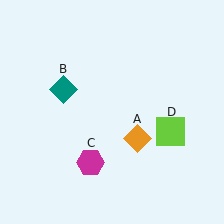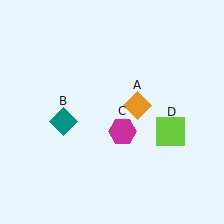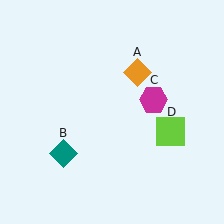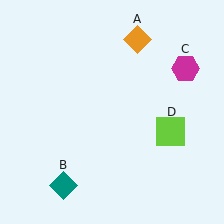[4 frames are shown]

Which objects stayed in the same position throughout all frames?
Lime square (object D) remained stationary.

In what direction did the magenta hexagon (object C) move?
The magenta hexagon (object C) moved up and to the right.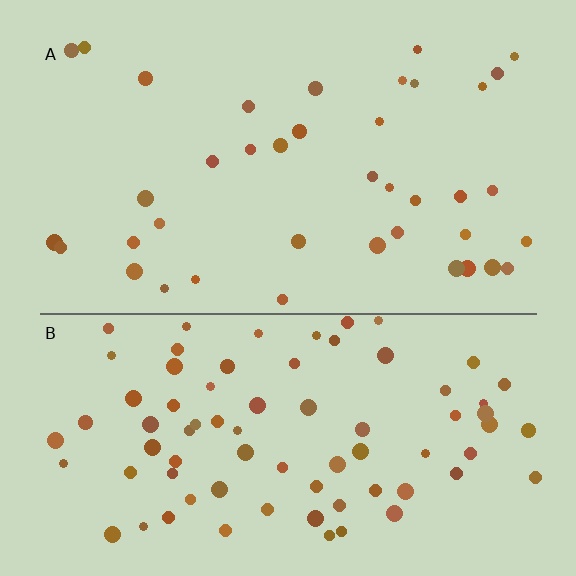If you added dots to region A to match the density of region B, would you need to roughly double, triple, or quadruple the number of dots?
Approximately double.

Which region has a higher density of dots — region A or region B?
B (the bottom).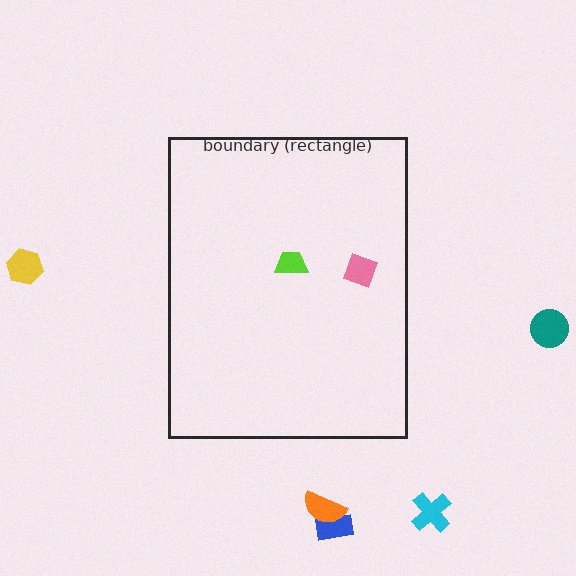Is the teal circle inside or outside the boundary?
Outside.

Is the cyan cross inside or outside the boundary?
Outside.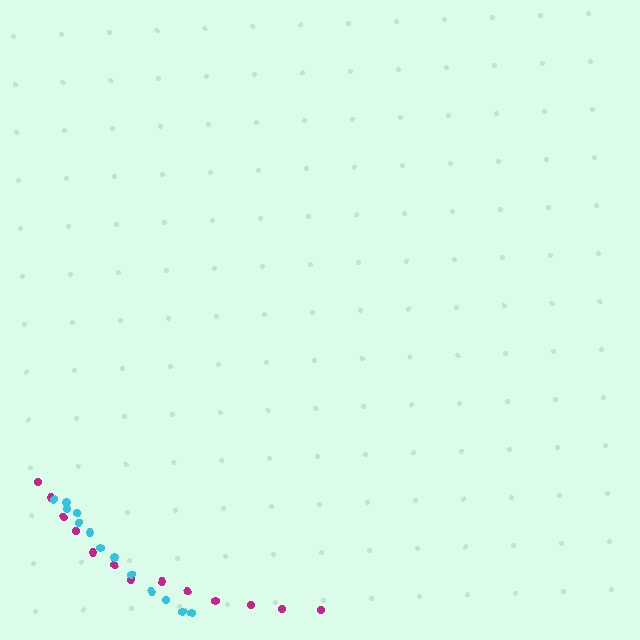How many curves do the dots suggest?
There are 2 distinct paths.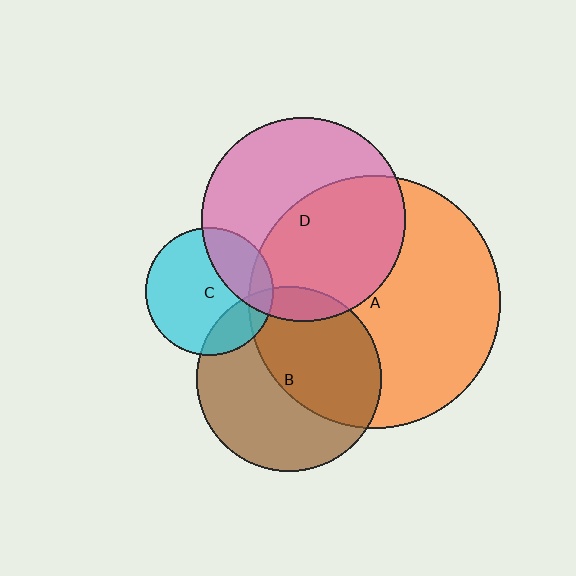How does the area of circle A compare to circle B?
Approximately 1.9 times.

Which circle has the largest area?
Circle A (orange).